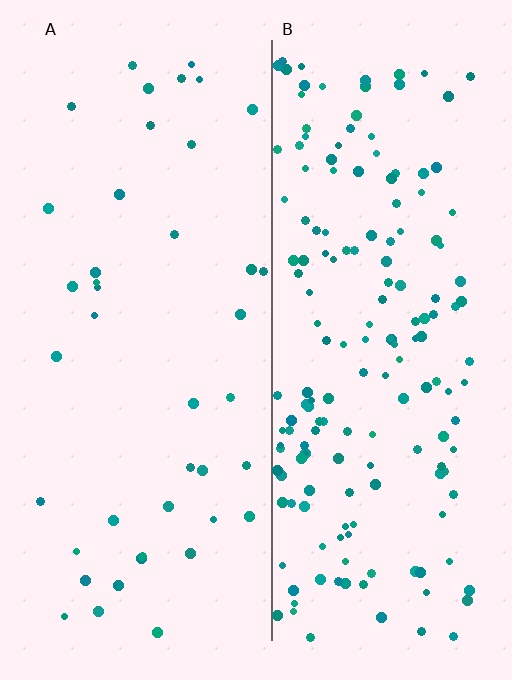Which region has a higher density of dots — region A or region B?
B (the right).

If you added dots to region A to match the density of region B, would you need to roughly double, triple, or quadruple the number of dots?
Approximately quadruple.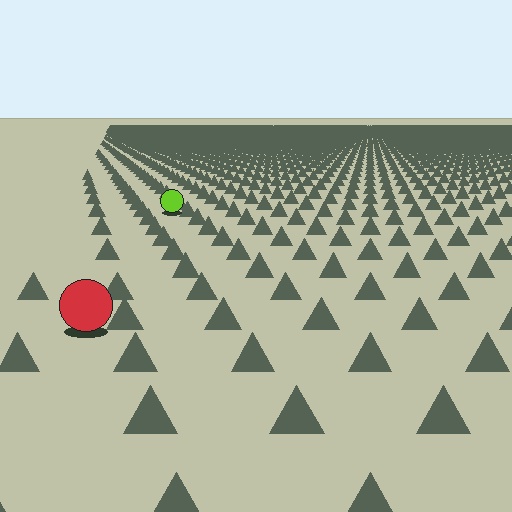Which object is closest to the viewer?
The red circle is closest. The texture marks near it are larger and more spread out.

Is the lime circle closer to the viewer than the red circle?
No. The red circle is closer — you can tell from the texture gradient: the ground texture is coarser near it.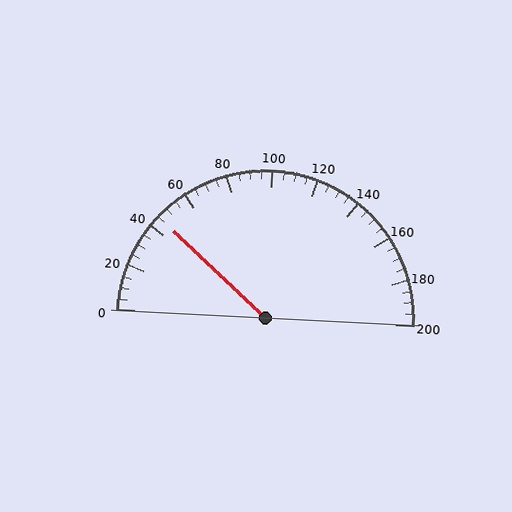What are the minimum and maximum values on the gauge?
The gauge ranges from 0 to 200.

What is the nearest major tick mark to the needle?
The nearest major tick mark is 40.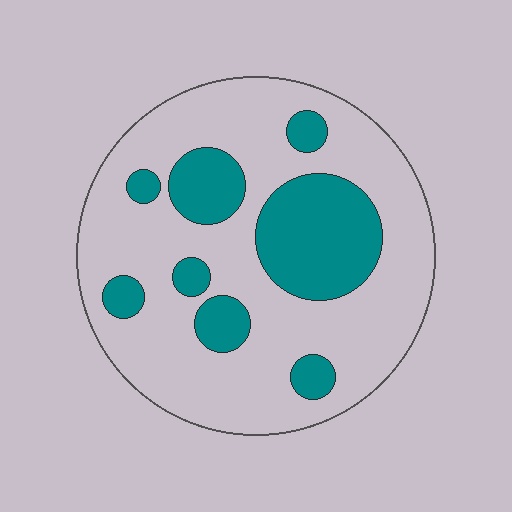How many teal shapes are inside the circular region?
8.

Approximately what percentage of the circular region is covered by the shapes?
Approximately 25%.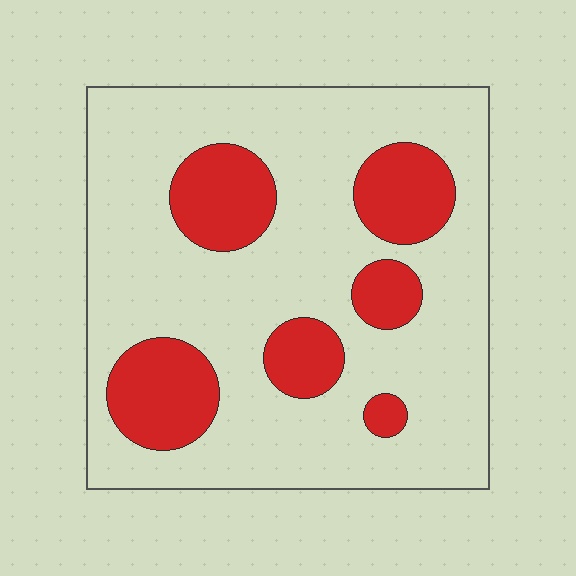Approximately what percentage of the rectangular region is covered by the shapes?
Approximately 25%.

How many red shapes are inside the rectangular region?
6.